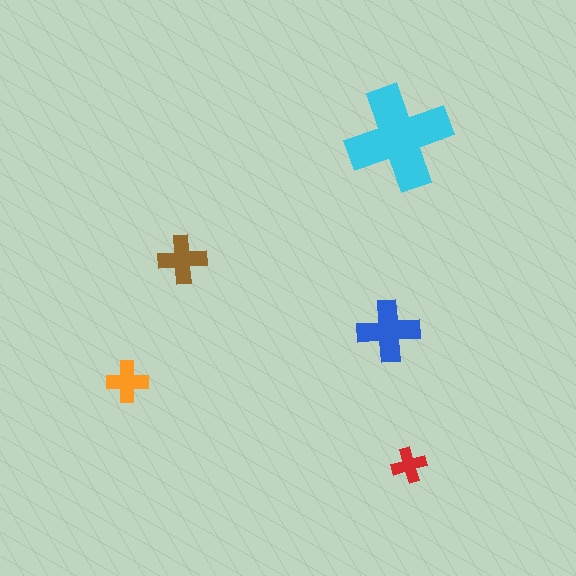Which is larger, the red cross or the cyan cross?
The cyan one.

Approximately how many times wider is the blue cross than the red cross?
About 2 times wider.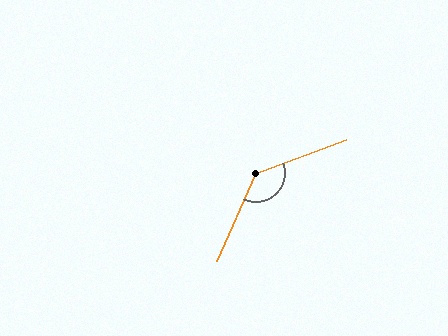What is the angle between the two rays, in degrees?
Approximately 134 degrees.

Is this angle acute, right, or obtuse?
It is obtuse.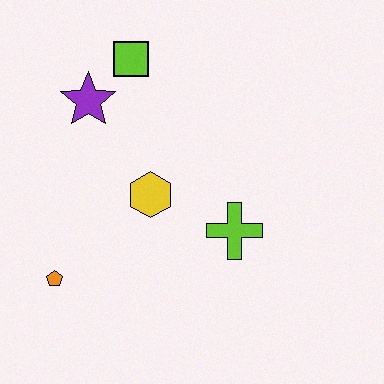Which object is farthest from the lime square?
The orange pentagon is farthest from the lime square.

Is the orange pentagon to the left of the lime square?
Yes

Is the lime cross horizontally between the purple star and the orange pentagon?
No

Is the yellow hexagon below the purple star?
Yes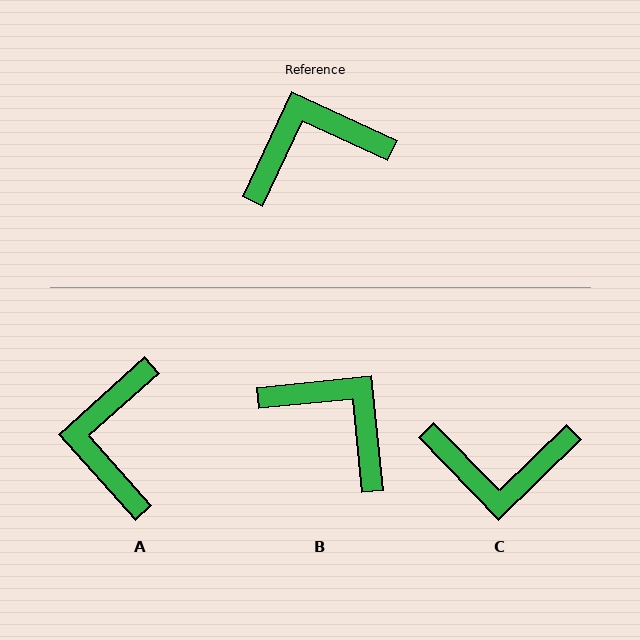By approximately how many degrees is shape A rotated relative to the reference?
Approximately 67 degrees counter-clockwise.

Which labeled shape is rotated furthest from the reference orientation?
C, about 159 degrees away.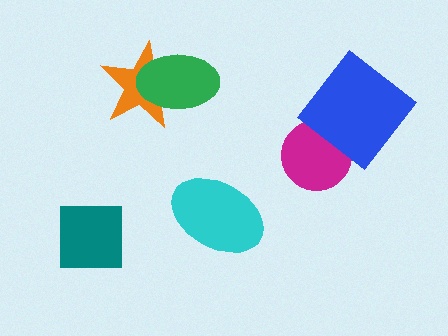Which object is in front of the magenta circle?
The blue diamond is in front of the magenta circle.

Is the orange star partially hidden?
Yes, it is partially covered by another shape.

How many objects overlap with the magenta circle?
1 object overlaps with the magenta circle.